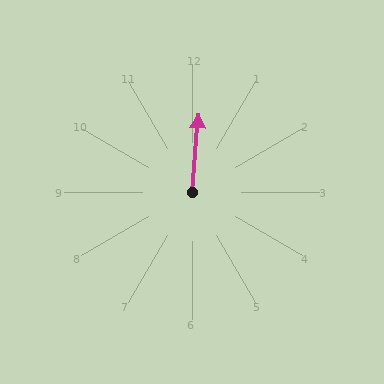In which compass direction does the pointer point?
North.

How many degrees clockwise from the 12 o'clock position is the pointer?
Approximately 5 degrees.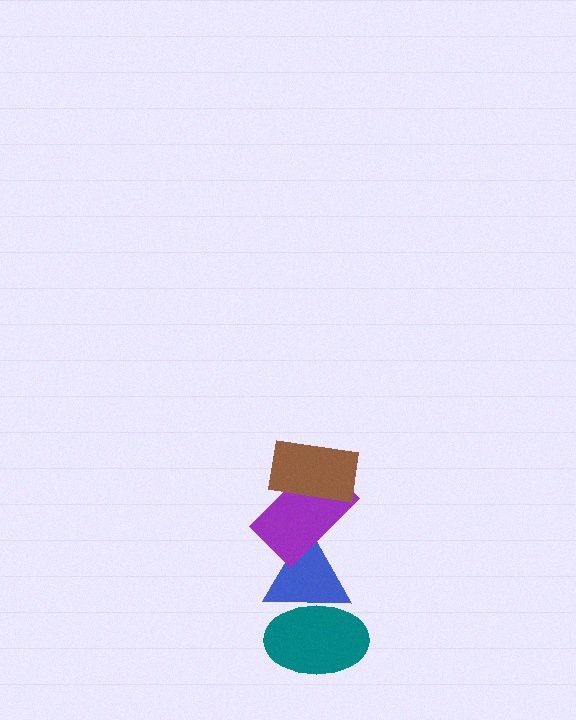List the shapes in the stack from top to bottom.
From top to bottom: the brown rectangle, the purple rectangle, the blue triangle, the teal ellipse.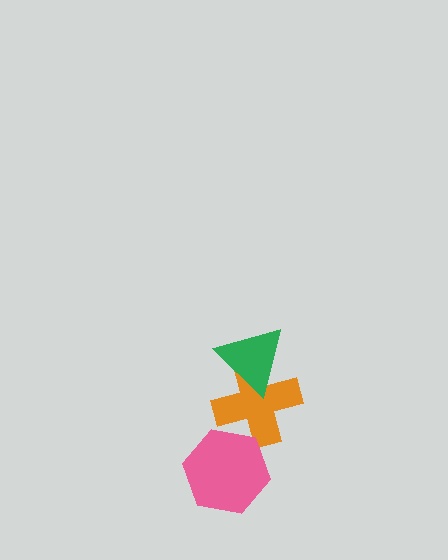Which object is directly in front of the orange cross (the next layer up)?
The green triangle is directly in front of the orange cross.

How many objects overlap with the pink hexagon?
1 object overlaps with the pink hexagon.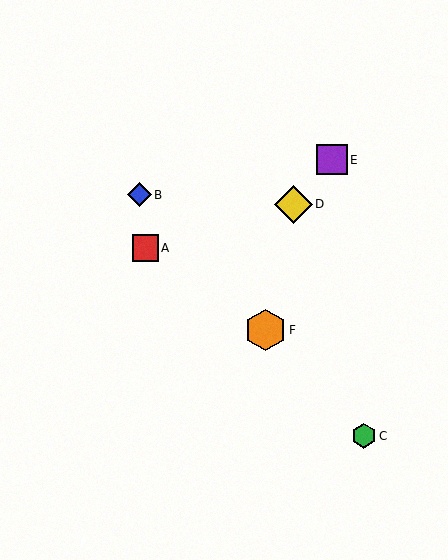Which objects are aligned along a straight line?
Objects B, C, F are aligned along a straight line.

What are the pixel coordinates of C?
Object C is at (364, 436).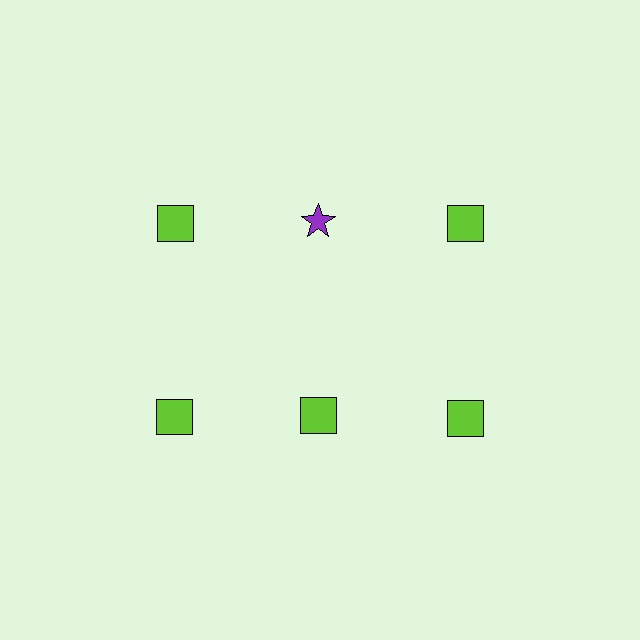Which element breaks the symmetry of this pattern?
The purple star in the top row, second from left column breaks the symmetry. All other shapes are lime squares.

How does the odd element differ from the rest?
It differs in both color (purple instead of lime) and shape (star instead of square).